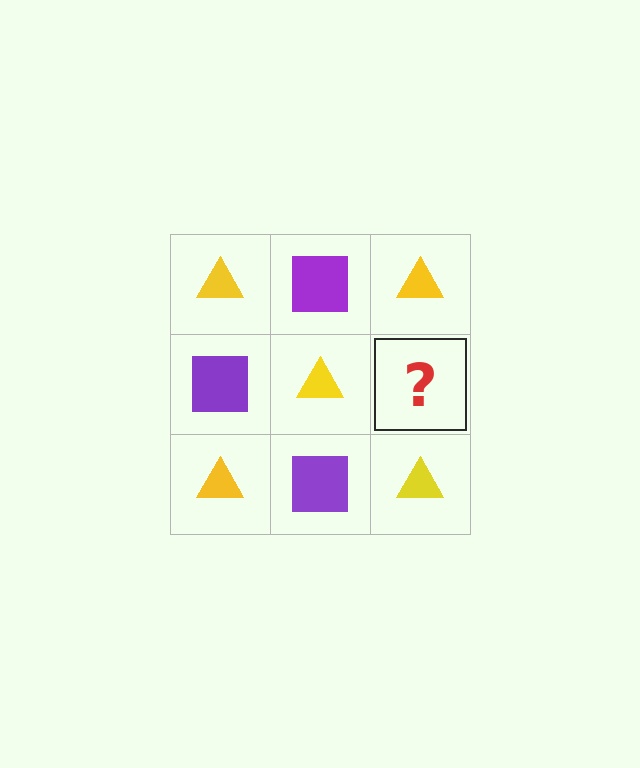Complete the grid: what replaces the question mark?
The question mark should be replaced with a purple square.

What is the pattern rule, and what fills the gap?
The rule is that it alternates yellow triangle and purple square in a checkerboard pattern. The gap should be filled with a purple square.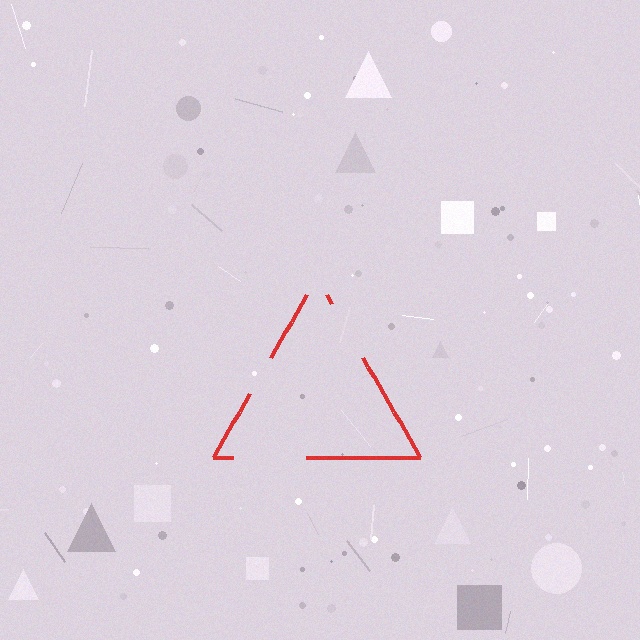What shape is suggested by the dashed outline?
The dashed outline suggests a triangle.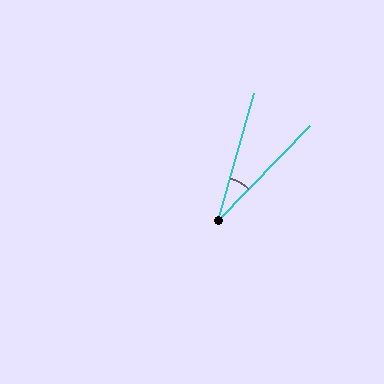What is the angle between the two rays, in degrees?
Approximately 28 degrees.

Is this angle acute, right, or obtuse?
It is acute.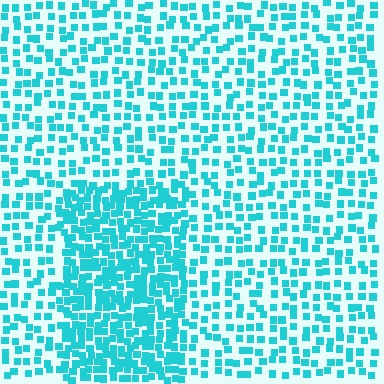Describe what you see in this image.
The image contains small cyan elements arranged at two different densities. A rectangle-shaped region is visible where the elements are more densely packed than the surrounding area.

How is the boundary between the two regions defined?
The boundary is defined by a change in element density (approximately 2.0x ratio). All elements are the same color, size, and shape.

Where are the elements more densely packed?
The elements are more densely packed inside the rectangle boundary.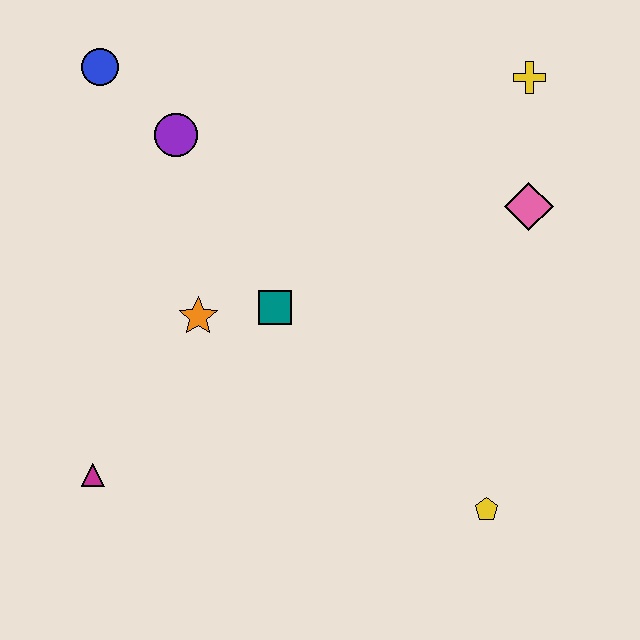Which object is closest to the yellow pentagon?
The teal square is closest to the yellow pentagon.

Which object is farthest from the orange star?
The yellow cross is farthest from the orange star.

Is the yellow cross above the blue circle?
No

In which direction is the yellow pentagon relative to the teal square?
The yellow pentagon is to the right of the teal square.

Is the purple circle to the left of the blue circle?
No